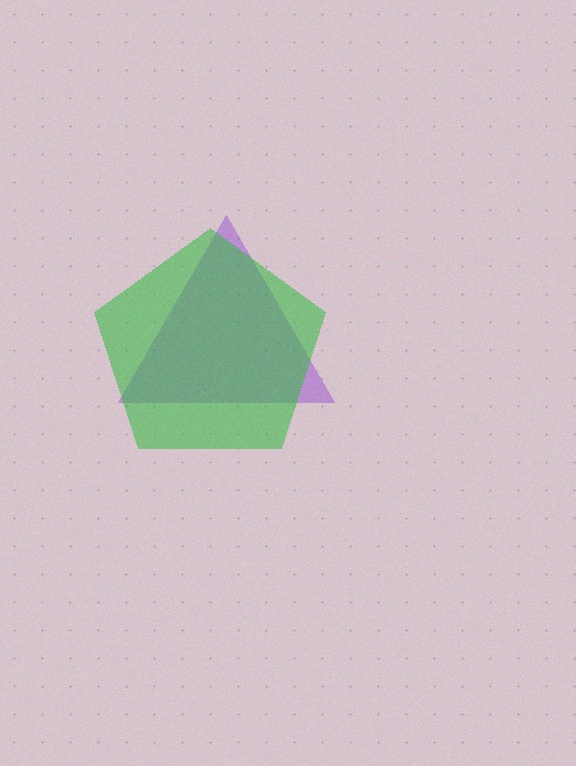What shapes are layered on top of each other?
The layered shapes are: a purple triangle, a green pentagon.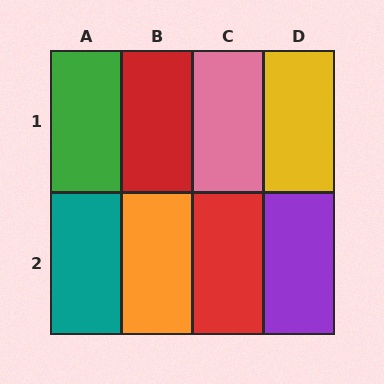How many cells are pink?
1 cell is pink.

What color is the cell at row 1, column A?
Green.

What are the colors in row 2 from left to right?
Teal, orange, red, purple.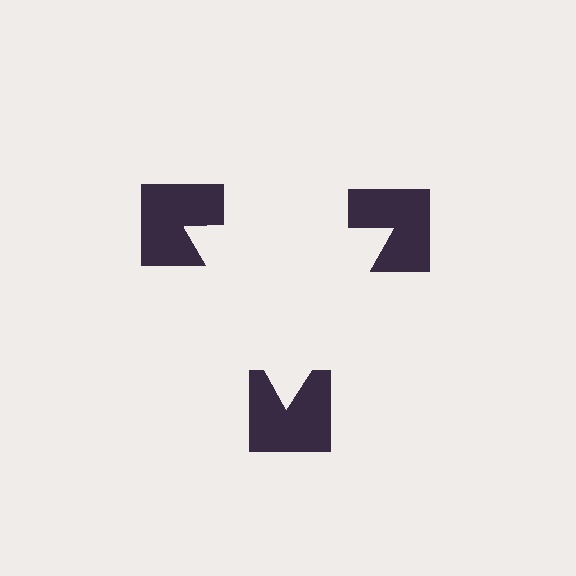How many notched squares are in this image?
There are 3 — one at each vertex of the illusory triangle.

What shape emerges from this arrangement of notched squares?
An illusory triangle — its edges are inferred from the aligned wedge cuts in the notched squares, not physically drawn.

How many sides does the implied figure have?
3 sides.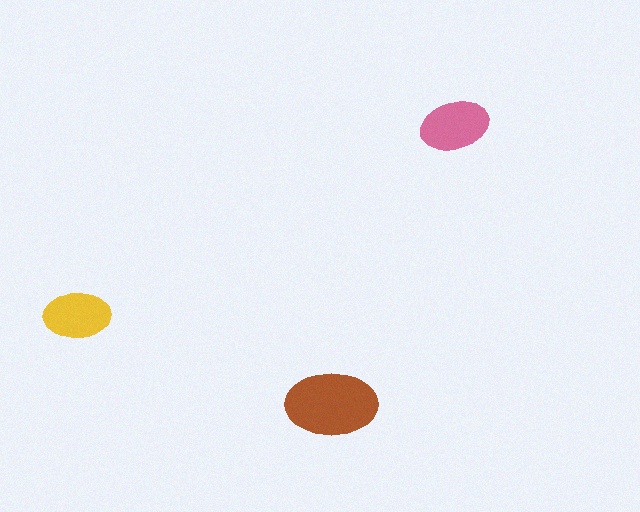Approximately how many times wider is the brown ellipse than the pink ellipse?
About 1.5 times wider.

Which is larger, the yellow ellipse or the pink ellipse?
The pink one.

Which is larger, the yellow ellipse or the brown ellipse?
The brown one.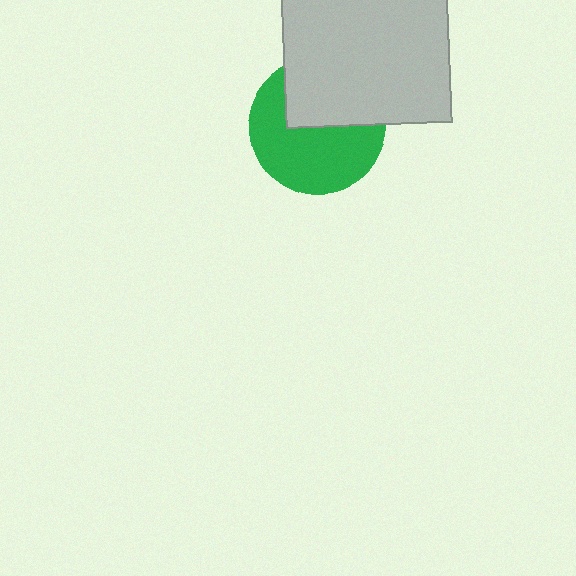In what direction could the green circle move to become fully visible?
The green circle could move down. That would shift it out from behind the light gray rectangle entirely.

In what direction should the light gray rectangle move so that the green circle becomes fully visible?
The light gray rectangle should move up. That is the shortest direction to clear the overlap and leave the green circle fully visible.